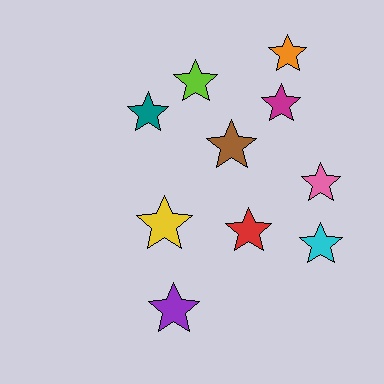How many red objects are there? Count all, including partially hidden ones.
There is 1 red object.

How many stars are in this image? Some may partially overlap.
There are 10 stars.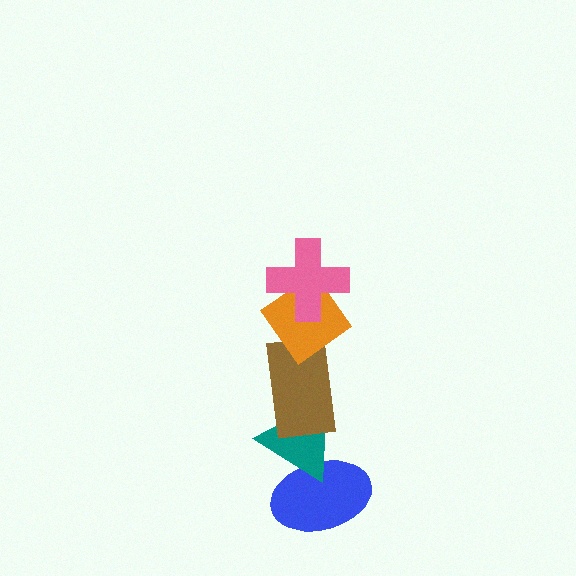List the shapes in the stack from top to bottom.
From top to bottom: the pink cross, the orange diamond, the brown rectangle, the teal triangle, the blue ellipse.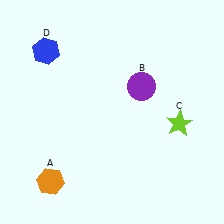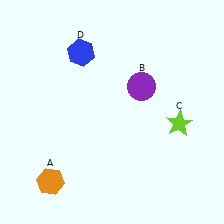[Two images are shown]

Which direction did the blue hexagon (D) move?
The blue hexagon (D) moved right.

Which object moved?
The blue hexagon (D) moved right.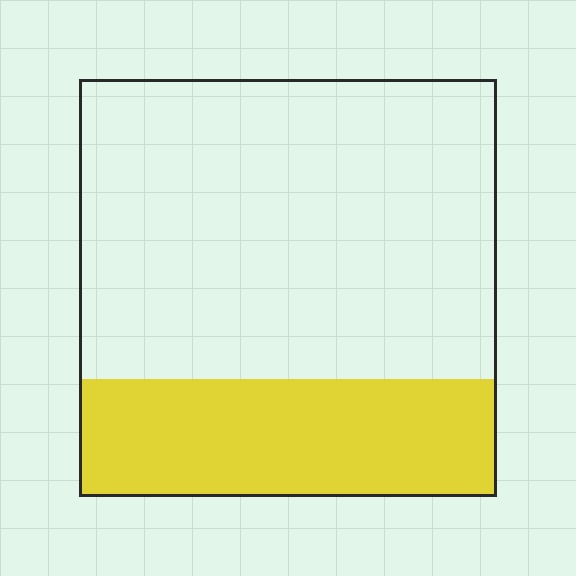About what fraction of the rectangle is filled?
About one quarter (1/4).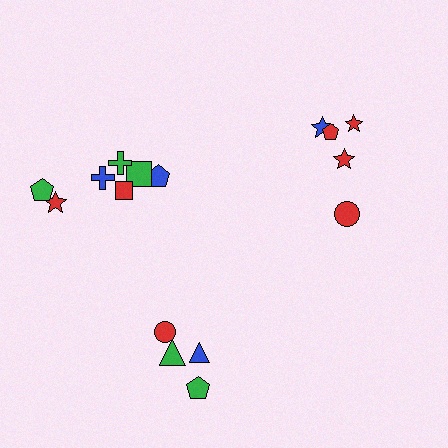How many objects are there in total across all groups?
There are 16 objects.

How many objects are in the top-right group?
There are 5 objects.